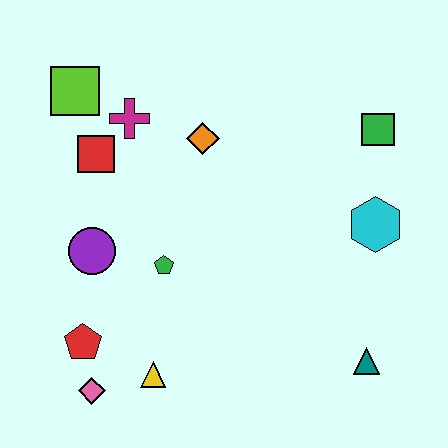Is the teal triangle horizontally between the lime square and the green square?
Yes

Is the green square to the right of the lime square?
Yes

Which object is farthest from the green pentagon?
The green square is farthest from the green pentagon.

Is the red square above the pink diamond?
Yes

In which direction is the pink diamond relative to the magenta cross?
The pink diamond is below the magenta cross.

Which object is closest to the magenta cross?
The red square is closest to the magenta cross.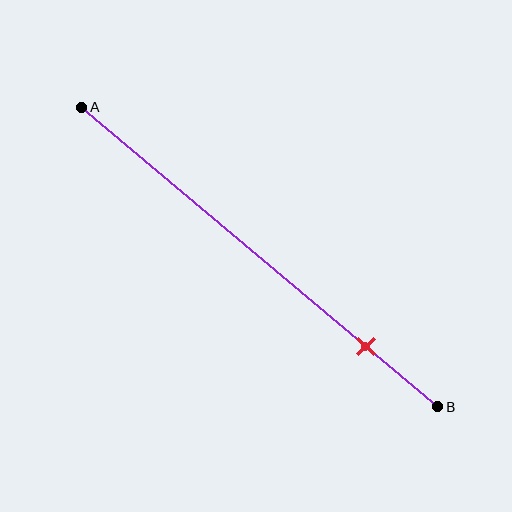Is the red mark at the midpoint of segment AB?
No, the mark is at about 80% from A, not at the 50% midpoint.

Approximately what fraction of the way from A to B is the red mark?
The red mark is approximately 80% of the way from A to B.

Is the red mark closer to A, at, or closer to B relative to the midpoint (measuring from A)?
The red mark is closer to point B than the midpoint of segment AB.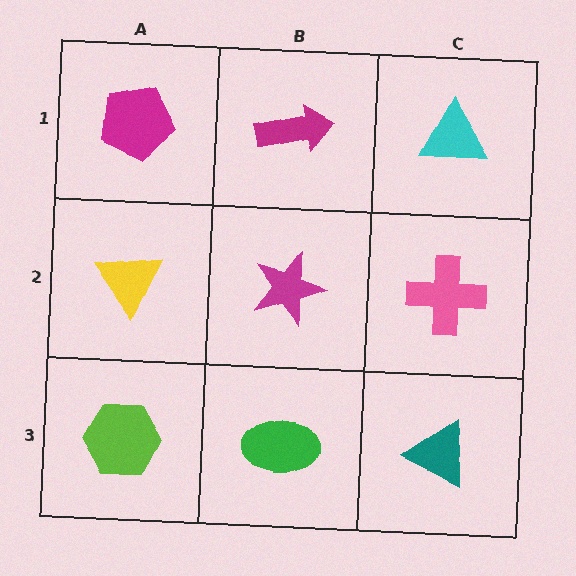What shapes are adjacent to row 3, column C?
A pink cross (row 2, column C), a green ellipse (row 3, column B).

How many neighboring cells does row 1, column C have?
2.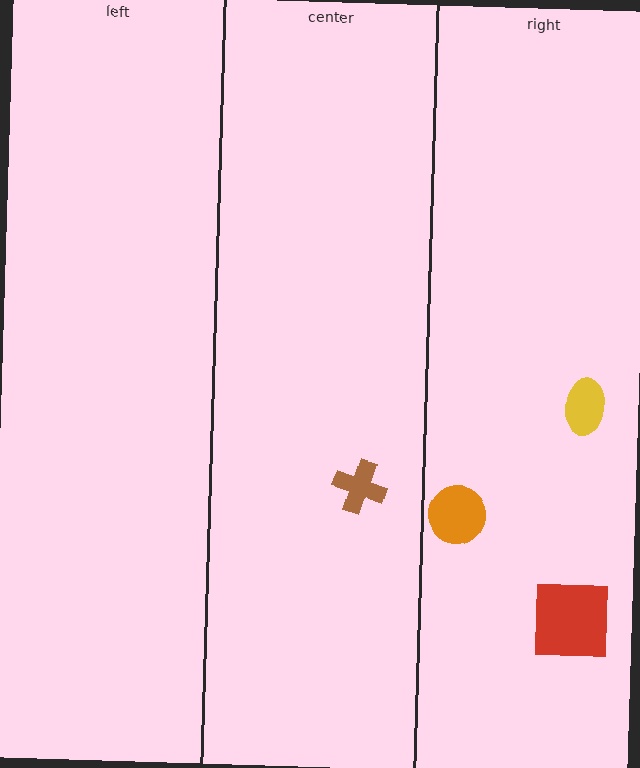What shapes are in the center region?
The brown cross.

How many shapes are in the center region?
1.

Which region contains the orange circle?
The right region.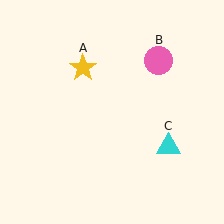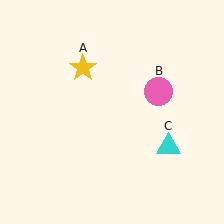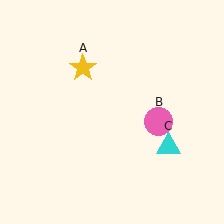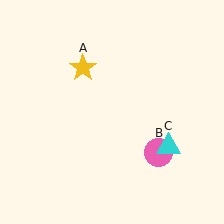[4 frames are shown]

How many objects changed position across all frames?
1 object changed position: pink circle (object B).